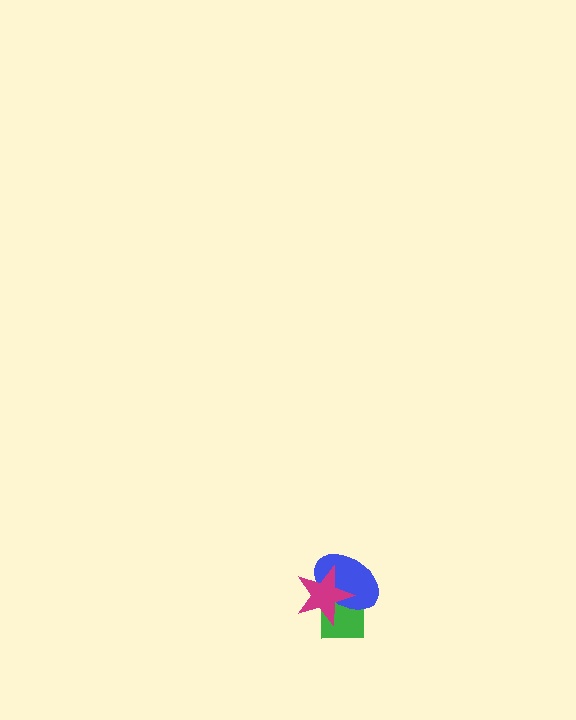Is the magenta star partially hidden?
No, no other shape covers it.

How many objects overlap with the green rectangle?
2 objects overlap with the green rectangle.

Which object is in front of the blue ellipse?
The magenta star is in front of the blue ellipse.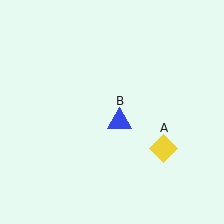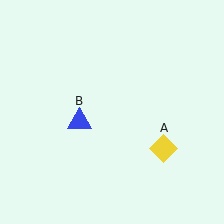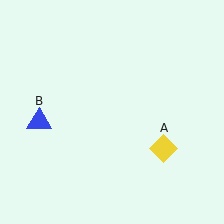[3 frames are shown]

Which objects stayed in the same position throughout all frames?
Yellow diamond (object A) remained stationary.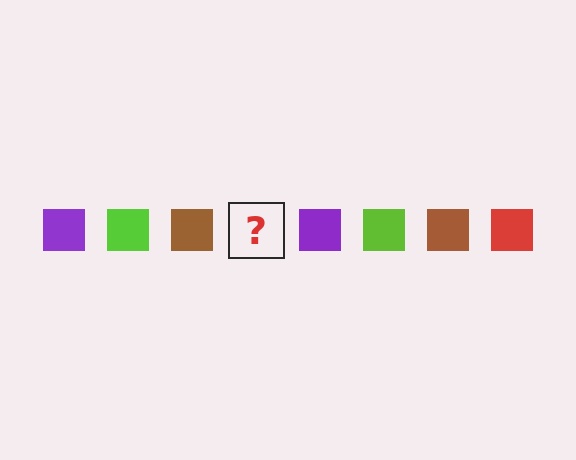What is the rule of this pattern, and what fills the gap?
The rule is that the pattern cycles through purple, lime, brown, red squares. The gap should be filled with a red square.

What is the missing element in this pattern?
The missing element is a red square.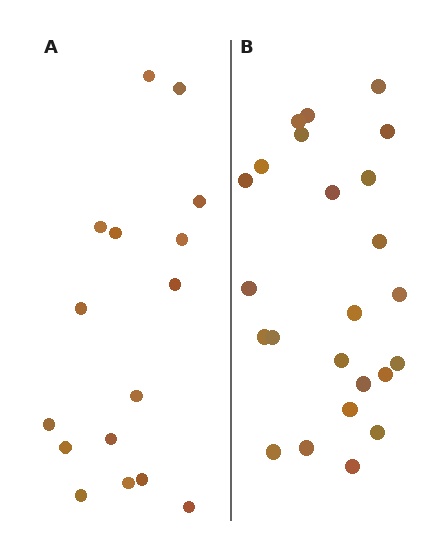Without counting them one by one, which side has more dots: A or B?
Region B (the right region) has more dots.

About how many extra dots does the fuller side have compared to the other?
Region B has roughly 8 or so more dots than region A.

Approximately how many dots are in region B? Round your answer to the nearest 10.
About 20 dots. (The exact count is 24, which rounds to 20.)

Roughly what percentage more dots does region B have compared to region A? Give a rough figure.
About 50% more.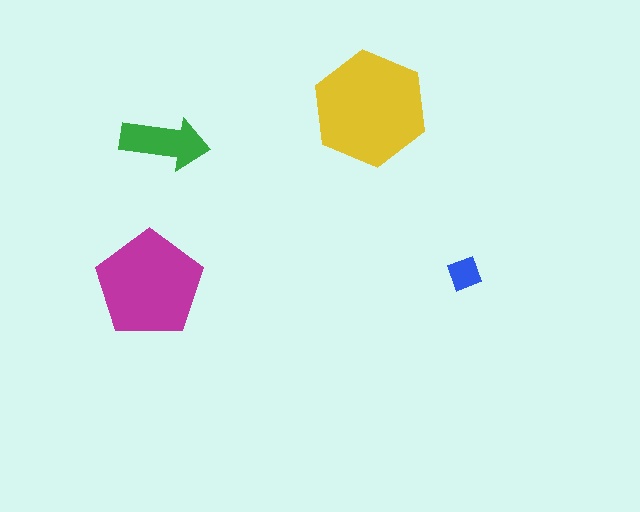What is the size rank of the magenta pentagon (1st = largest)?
2nd.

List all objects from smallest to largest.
The blue diamond, the green arrow, the magenta pentagon, the yellow hexagon.